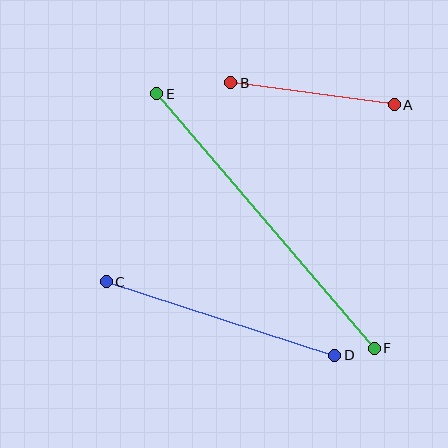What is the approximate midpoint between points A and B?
The midpoint is at approximately (313, 94) pixels.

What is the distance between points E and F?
The distance is approximately 335 pixels.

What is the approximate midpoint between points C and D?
The midpoint is at approximately (221, 318) pixels.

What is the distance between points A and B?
The distance is approximately 165 pixels.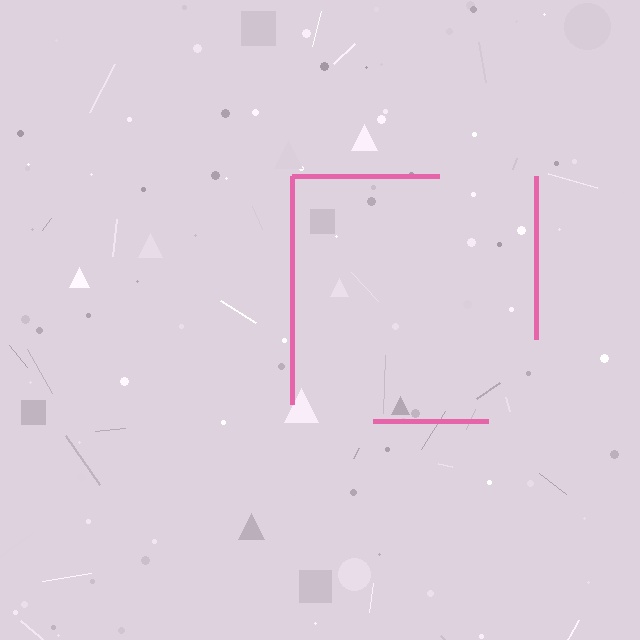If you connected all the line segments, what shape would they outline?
They would outline a square.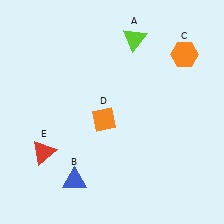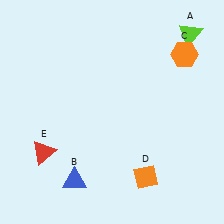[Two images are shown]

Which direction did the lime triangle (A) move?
The lime triangle (A) moved right.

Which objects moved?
The objects that moved are: the lime triangle (A), the orange diamond (D).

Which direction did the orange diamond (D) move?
The orange diamond (D) moved down.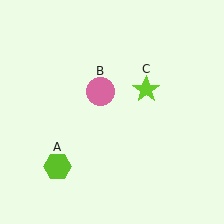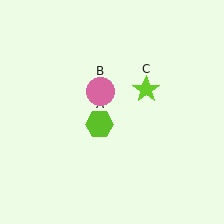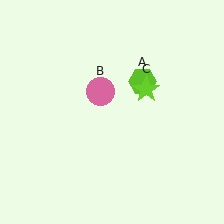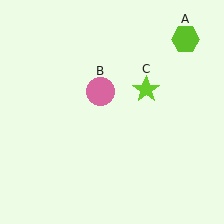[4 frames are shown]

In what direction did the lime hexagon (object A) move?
The lime hexagon (object A) moved up and to the right.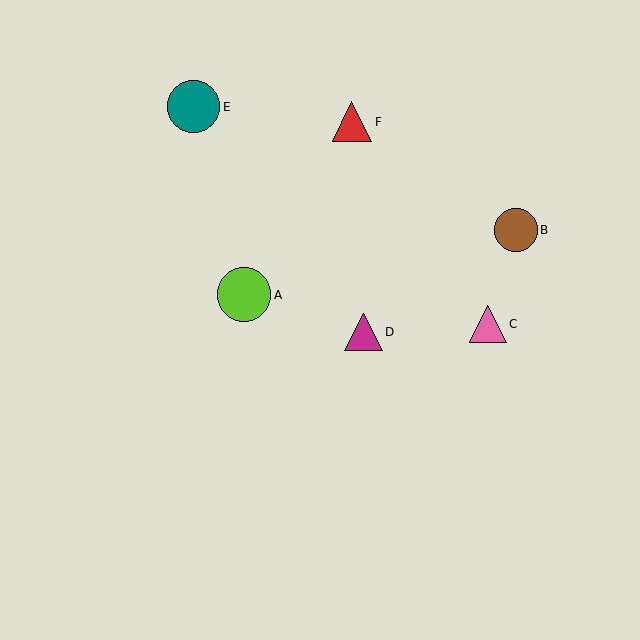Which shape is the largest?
The lime circle (labeled A) is the largest.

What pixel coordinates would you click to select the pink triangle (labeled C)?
Click at (488, 324) to select the pink triangle C.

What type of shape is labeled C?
Shape C is a pink triangle.